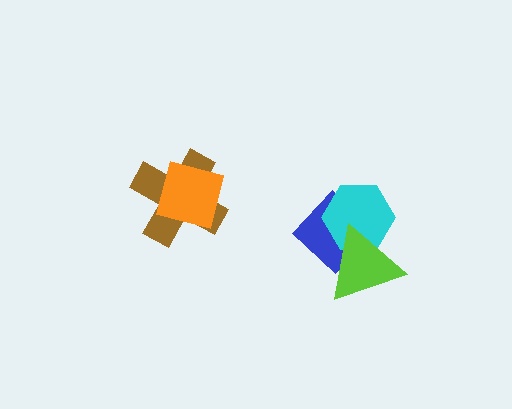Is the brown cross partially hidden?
Yes, it is partially covered by another shape.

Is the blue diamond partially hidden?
Yes, it is partially covered by another shape.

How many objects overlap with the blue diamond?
2 objects overlap with the blue diamond.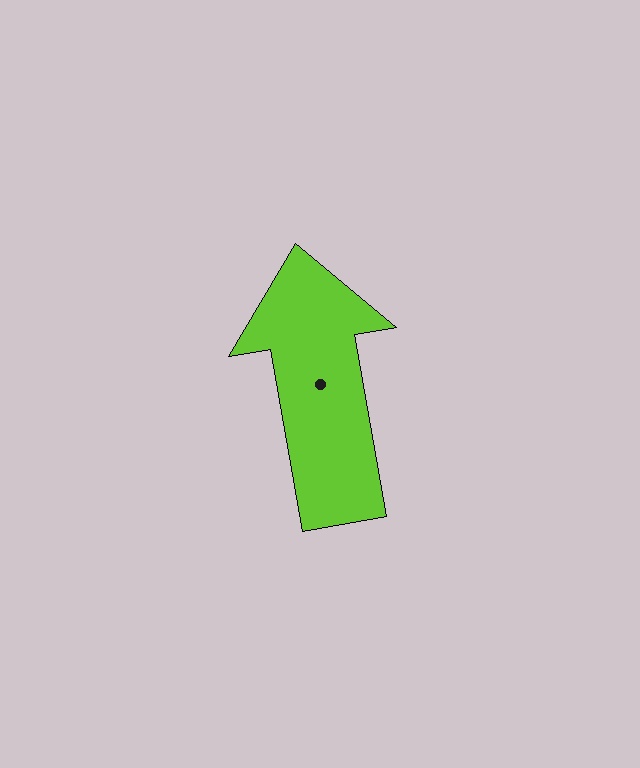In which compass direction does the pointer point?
North.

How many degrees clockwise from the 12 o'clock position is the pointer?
Approximately 350 degrees.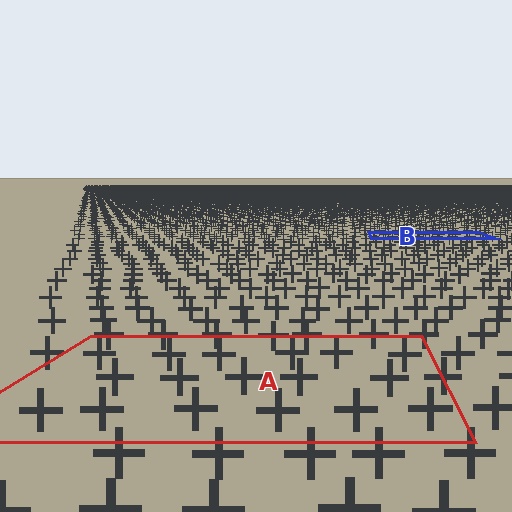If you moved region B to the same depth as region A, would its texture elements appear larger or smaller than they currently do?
They would appear larger. At a closer depth, the same texture elements are projected at a bigger on-screen size.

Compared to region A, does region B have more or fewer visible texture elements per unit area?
Region B has more texture elements per unit area — they are packed more densely because it is farther away.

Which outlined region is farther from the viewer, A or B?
Region B is farther from the viewer — the texture elements inside it appear smaller and more densely packed.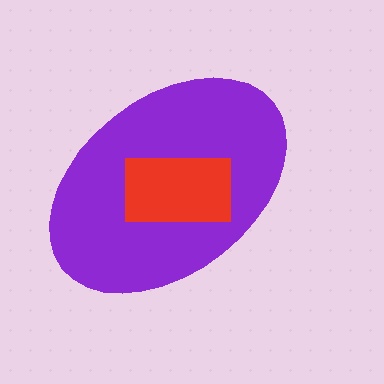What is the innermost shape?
The red rectangle.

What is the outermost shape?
The purple ellipse.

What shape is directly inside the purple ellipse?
The red rectangle.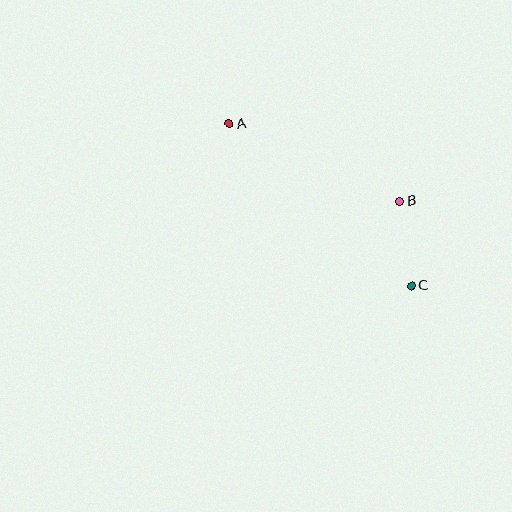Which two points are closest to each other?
Points B and C are closest to each other.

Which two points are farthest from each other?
Points A and C are farthest from each other.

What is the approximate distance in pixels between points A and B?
The distance between A and B is approximately 187 pixels.